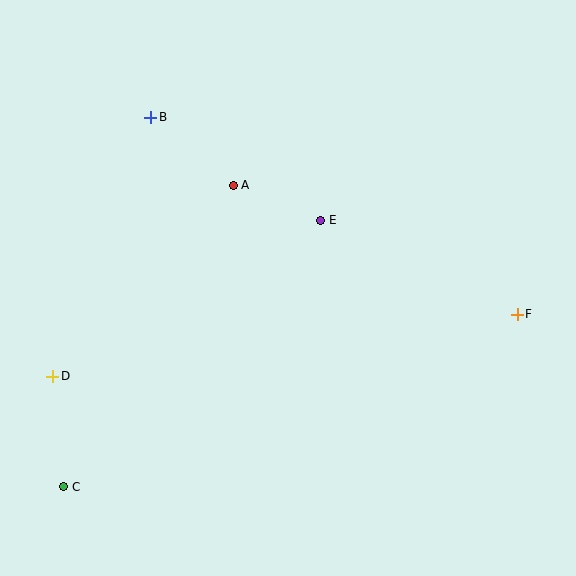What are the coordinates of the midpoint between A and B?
The midpoint between A and B is at (192, 151).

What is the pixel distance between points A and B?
The distance between A and B is 107 pixels.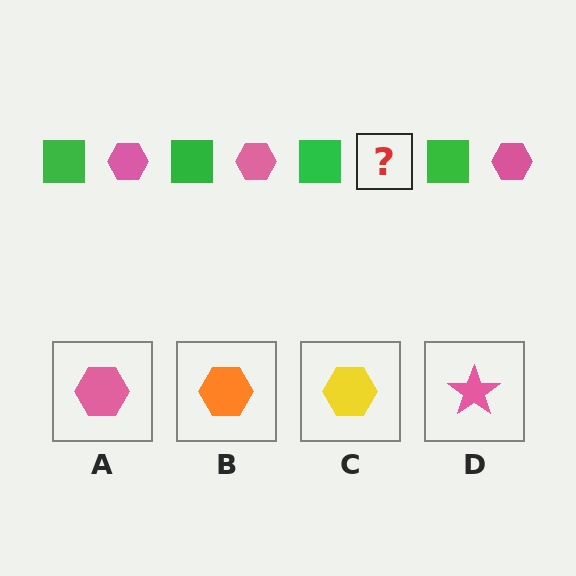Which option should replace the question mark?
Option A.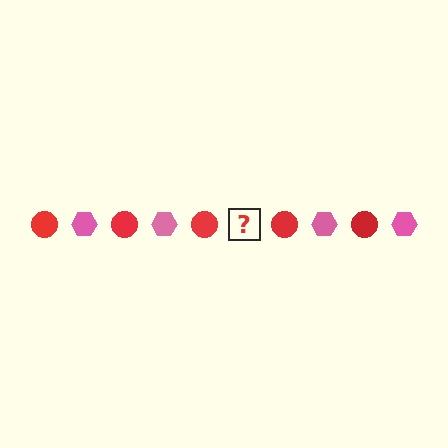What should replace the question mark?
The question mark should be replaced with a pink hexagon.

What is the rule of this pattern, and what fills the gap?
The rule is that the pattern alternates between red circle and pink hexagon. The gap should be filled with a pink hexagon.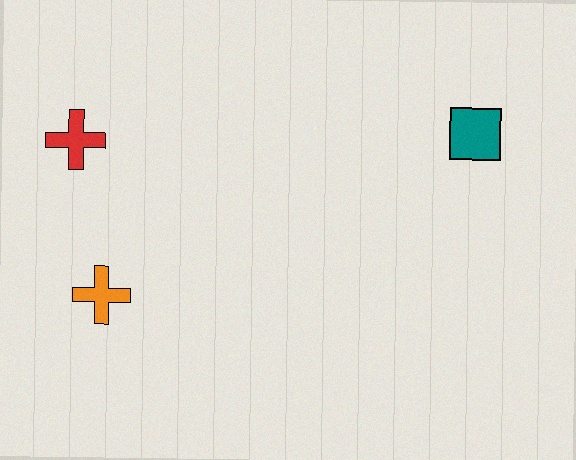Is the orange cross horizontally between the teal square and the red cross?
Yes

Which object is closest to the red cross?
The orange cross is closest to the red cross.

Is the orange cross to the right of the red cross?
Yes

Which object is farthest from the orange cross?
The teal square is farthest from the orange cross.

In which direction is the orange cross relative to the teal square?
The orange cross is to the left of the teal square.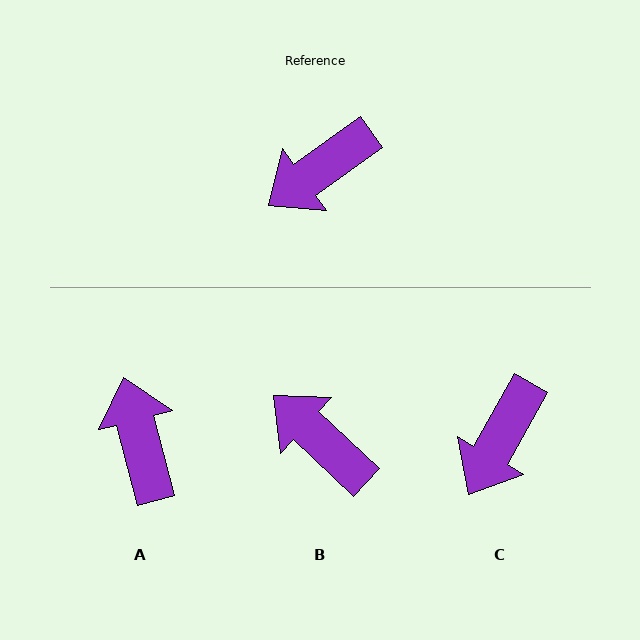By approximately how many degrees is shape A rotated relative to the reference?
Approximately 111 degrees clockwise.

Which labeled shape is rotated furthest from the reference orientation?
A, about 111 degrees away.